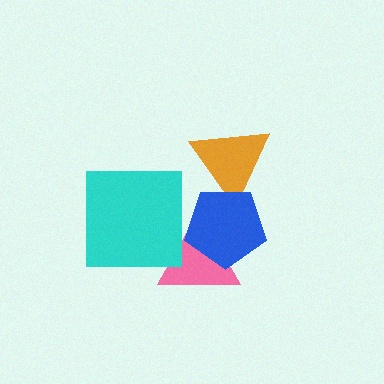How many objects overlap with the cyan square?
1 object overlaps with the cyan square.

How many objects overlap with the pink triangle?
2 objects overlap with the pink triangle.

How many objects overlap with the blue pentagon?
2 objects overlap with the blue pentagon.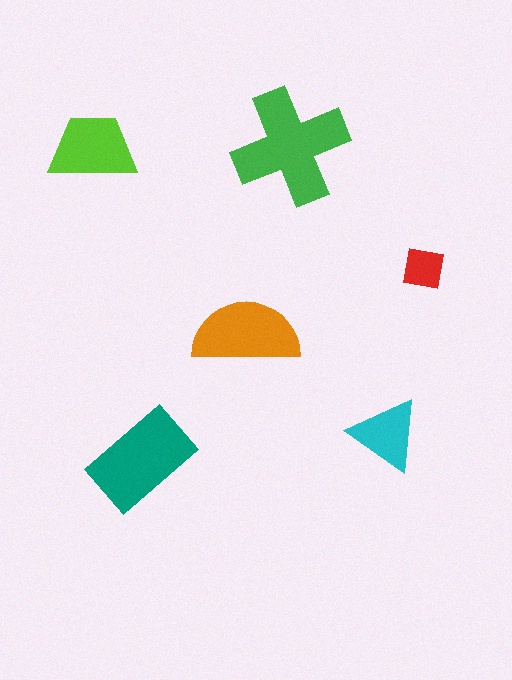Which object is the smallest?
The red square.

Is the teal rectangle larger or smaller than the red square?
Larger.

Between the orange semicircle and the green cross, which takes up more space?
The green cross.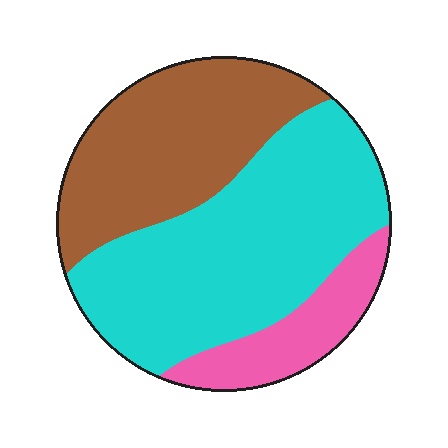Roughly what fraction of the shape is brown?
Brown takes up about one third (1/3) of the shape.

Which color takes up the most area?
Cyan, at roughly 50%.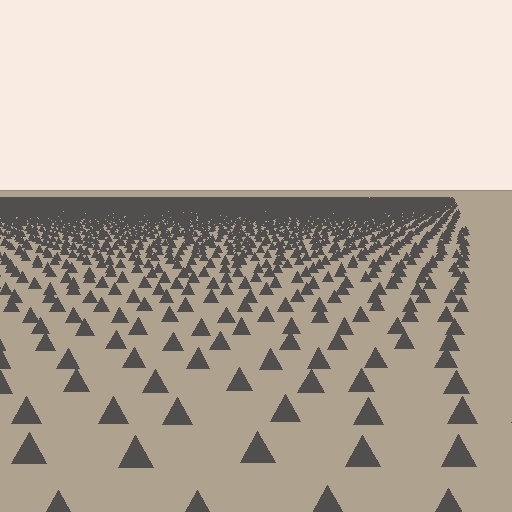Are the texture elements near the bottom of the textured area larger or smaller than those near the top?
Larger. Near the bottom, elements are closer to the viewer and appear at a bigger on-screen size.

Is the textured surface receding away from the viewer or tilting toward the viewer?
The surface is receding away from the viewer. Texture elements get smaller and denser toward the top.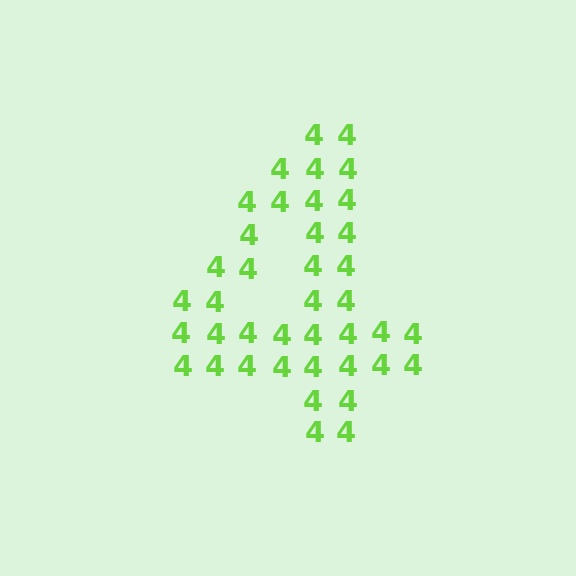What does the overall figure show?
The overall figure shows the digit 4.